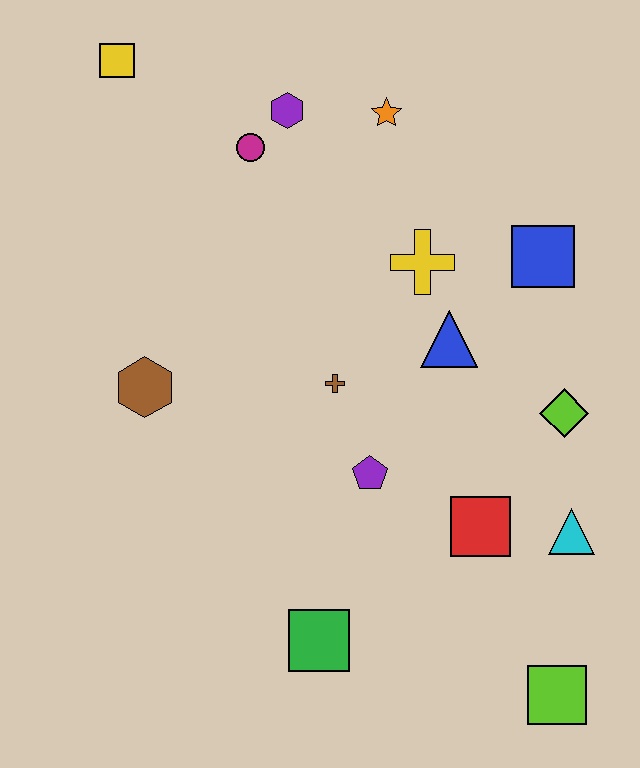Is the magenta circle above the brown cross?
Yes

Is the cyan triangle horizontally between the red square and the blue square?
No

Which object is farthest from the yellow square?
The lime square is farthest from the yellow square.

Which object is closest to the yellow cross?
The blue triangle is closest to the yellow cross.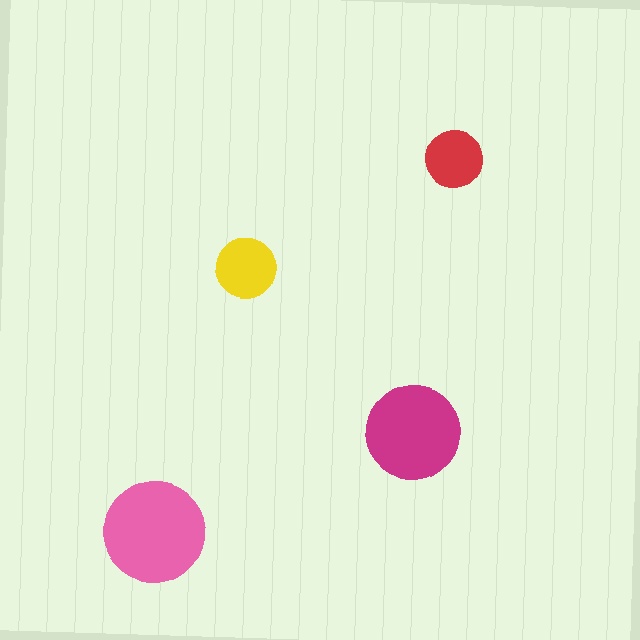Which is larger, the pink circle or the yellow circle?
The pink one.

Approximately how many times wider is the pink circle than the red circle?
About 2 times wider.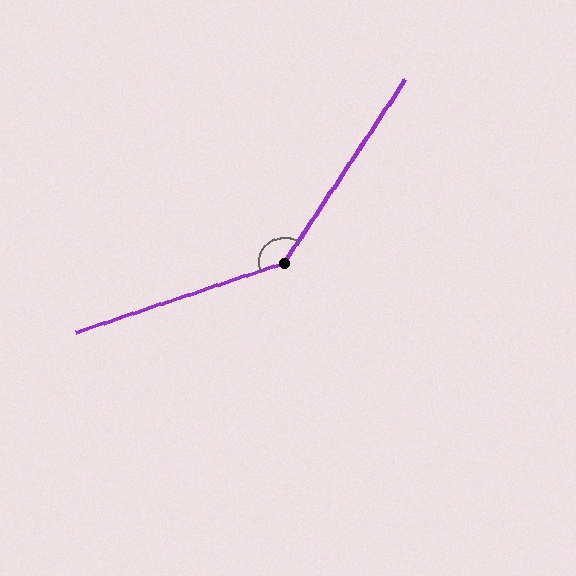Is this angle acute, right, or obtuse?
It is obtuse.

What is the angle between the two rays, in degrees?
Approximately 142 degrees.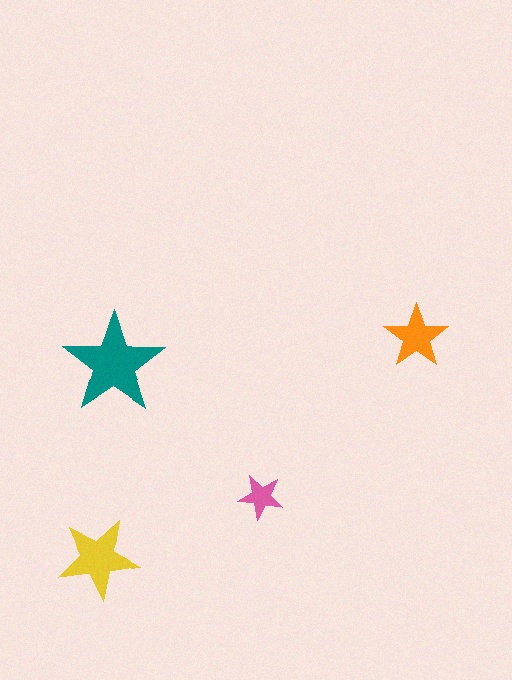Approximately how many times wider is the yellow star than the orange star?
About 1.5 times wider.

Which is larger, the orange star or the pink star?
The orange one.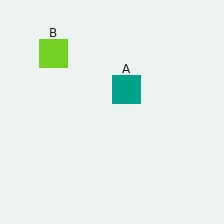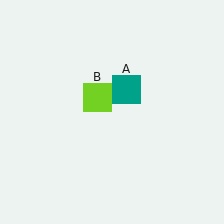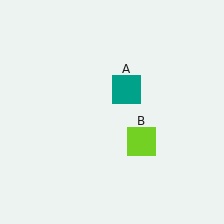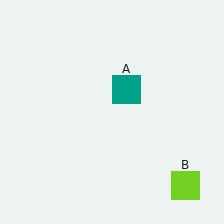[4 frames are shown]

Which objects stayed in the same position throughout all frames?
Teal square (object A) remained stationary.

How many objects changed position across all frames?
1 object changed position: lime square (object B).